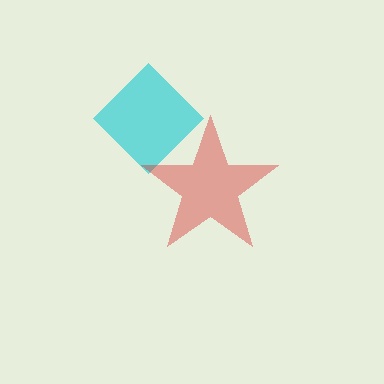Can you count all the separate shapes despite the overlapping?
Yes, there are 2 separate shapes.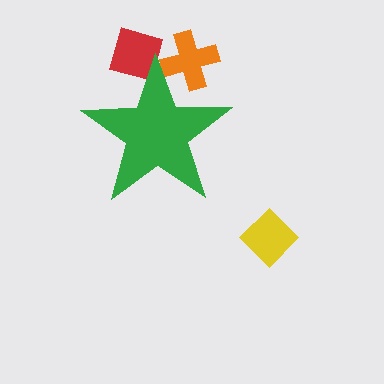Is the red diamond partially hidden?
Yes, the red diamond is partially hidden behind the green star.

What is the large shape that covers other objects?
A green star.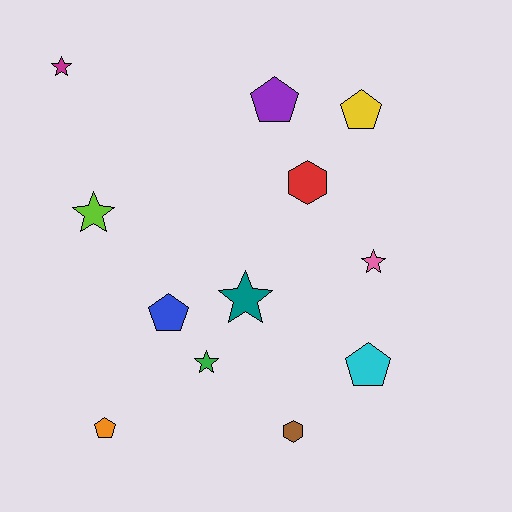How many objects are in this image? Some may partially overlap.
There are 12 objects.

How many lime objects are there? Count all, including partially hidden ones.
There is 1 lime object.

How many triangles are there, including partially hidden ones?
There are no triangles.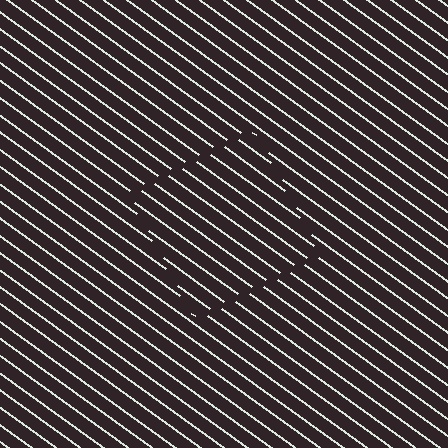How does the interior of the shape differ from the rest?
The interior of the shape contains the same grating, shifted by half a period — the contour is defined by the phase discontinuity where line-ends from the inner and outer gratings abut.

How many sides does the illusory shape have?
4 sides — the line-ends trace a square.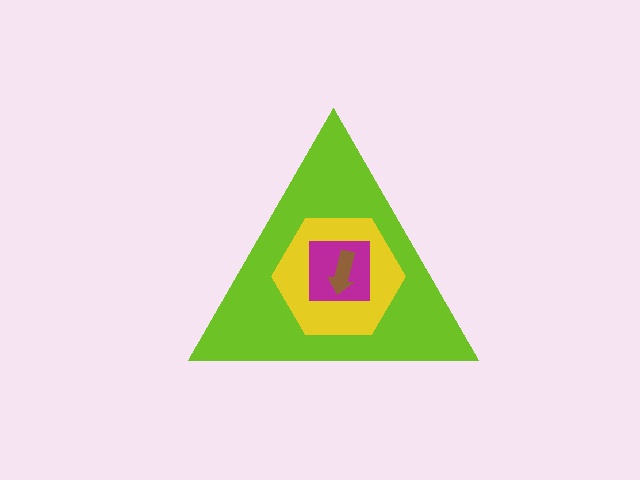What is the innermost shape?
The brown arrow.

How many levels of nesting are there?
4.